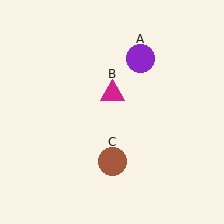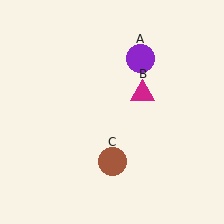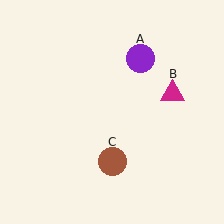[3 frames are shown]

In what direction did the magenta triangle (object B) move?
The magenta triangle (object B) moved right.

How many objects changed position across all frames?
1 object changed position: magenta triangle (object B).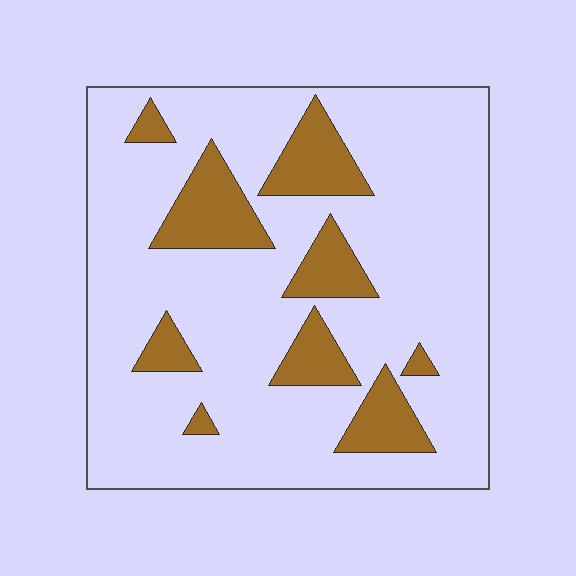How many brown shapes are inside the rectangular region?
9.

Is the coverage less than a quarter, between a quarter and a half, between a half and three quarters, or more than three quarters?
Less than a quarter.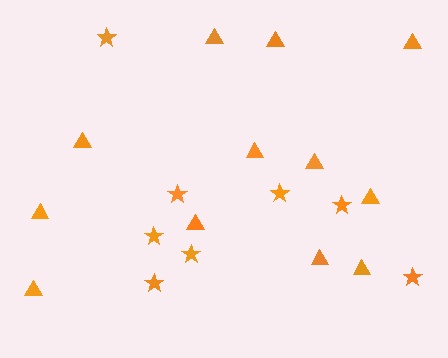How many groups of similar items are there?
There are 2 groups: one group of triangles (12) and one group of stars (8).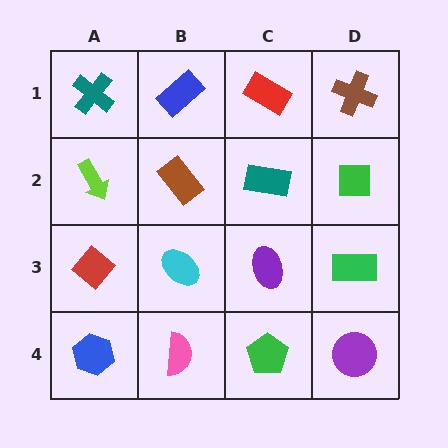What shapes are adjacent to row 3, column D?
A green square (row 2, column D), a purple circle (row 4, column D), a purple ellipse (row 3, column C).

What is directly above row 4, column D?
A green rectangle.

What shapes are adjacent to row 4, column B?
A cyan ellipse (row 3, column B), a blue hexagon (row 4, column A), a green pentagon (row 4, column C).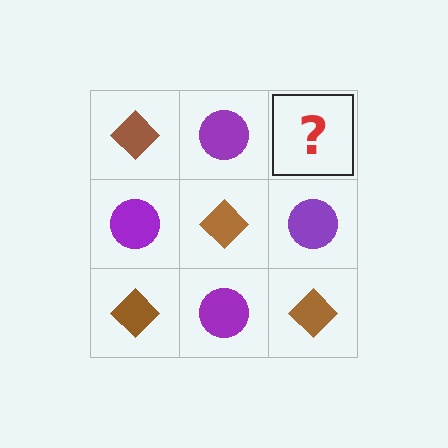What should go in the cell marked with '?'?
The missing cell should contain a brown diamond.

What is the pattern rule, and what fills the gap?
The rule is that it alternates brown diamond and purple circle in a checkerboard pattern. The gap should be filled with a brown diamond.